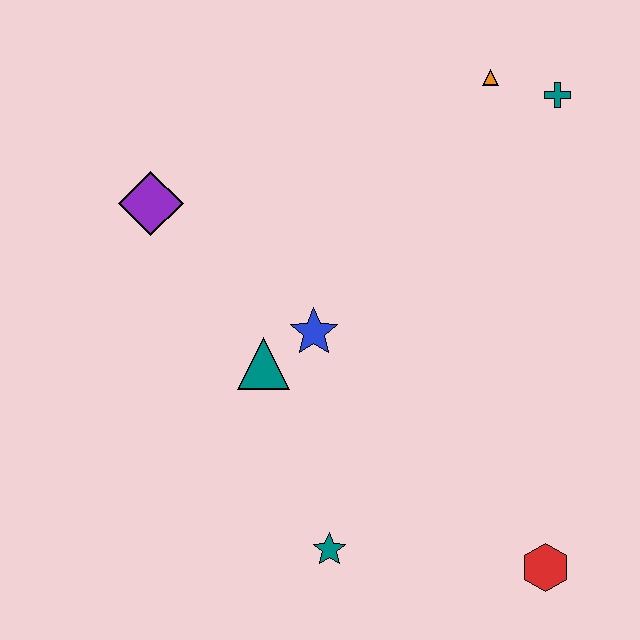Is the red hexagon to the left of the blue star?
No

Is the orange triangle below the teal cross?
No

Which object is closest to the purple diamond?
The teal triangle is closest to the purple diamond.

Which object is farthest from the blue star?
The teal cross is farthest from the blue star.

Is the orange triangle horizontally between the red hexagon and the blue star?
Yes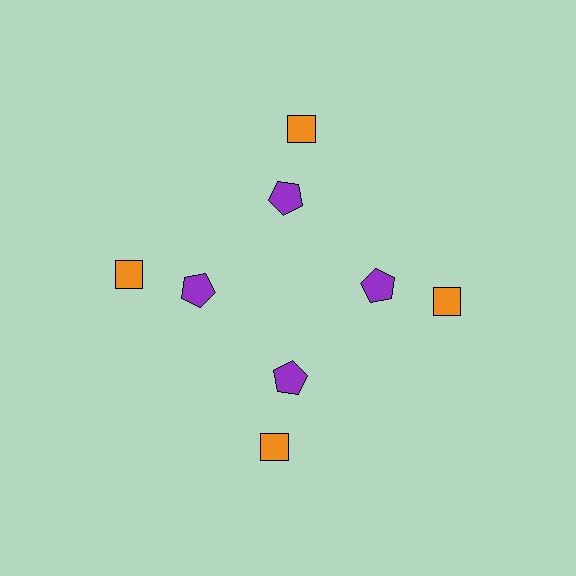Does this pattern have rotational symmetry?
Yes, this pattern has 4-fold rotational symmetry. It looks the same after rotating 90 degrees around the center.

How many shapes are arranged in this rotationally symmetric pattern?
There are 8 shapes, arranged in 4 groups of 2.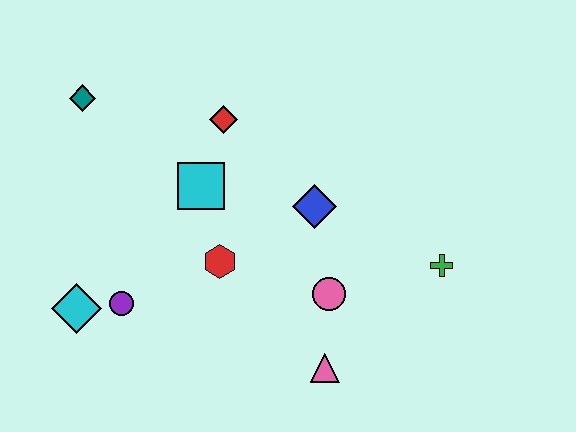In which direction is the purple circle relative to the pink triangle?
The purple circle is to the left of the pink triangle.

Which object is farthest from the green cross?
The teal diamond is farthest from the green cross.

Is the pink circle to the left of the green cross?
Yes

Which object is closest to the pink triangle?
The pink circle is closest to the pink triangle.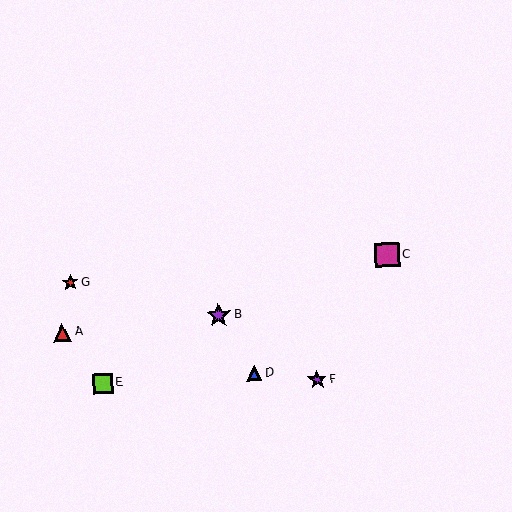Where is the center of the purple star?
The center of the purple star is at (317, 380).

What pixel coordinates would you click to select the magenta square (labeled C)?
Click at (387, 255) to select the magenta square C.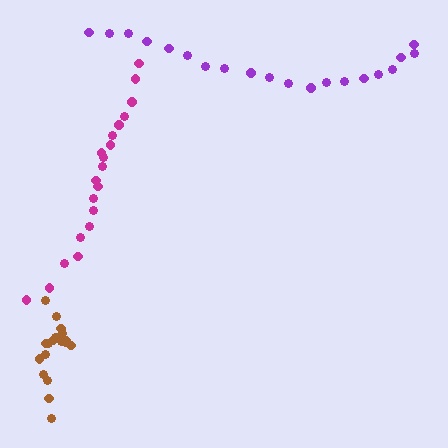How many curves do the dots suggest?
There are 3 distinct paths.